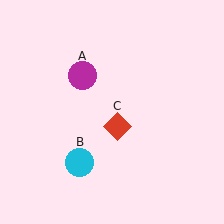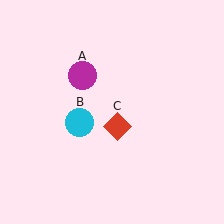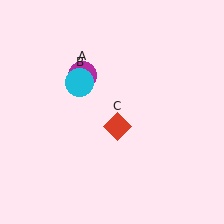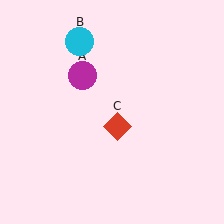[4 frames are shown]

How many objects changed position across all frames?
1 object changed position: cyan circle (object B).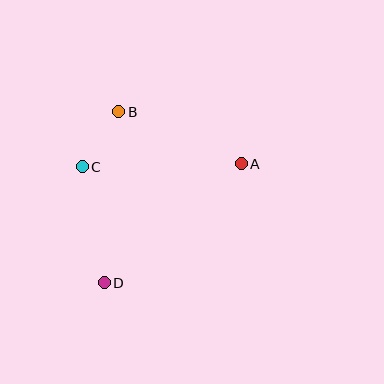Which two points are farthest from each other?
Points A and D are farthest from each other.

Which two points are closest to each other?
Points B and C are closest to each other.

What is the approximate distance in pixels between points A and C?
The distance between A and C is approximately 159 pixels.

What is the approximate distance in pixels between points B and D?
The distance between B and D is approximately 172 pixels.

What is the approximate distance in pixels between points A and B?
The distance between A and B is approximately 133 pixels.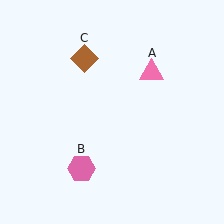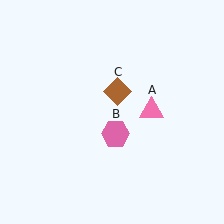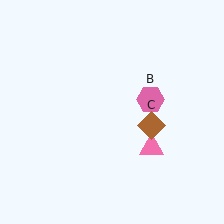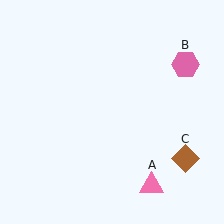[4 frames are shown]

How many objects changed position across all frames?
3 objects changed position: pink triangle (object A), pink hexagon (object B), brown diamond (object C).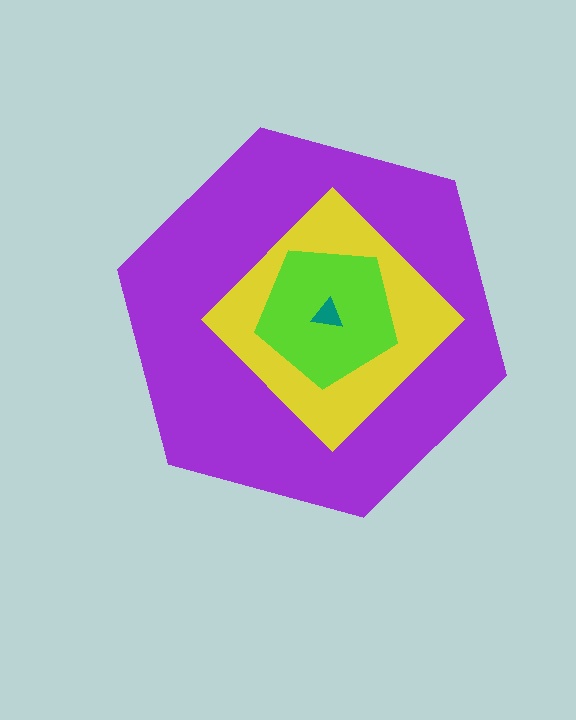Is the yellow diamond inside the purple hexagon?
Yes.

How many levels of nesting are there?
4.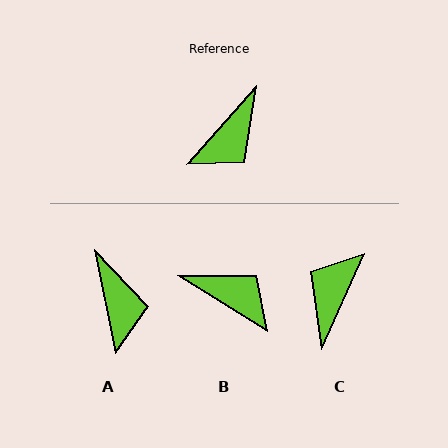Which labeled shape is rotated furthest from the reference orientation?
C, about 163 degrees away.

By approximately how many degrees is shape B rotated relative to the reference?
Approximately 99 degrees counter-clockwise.